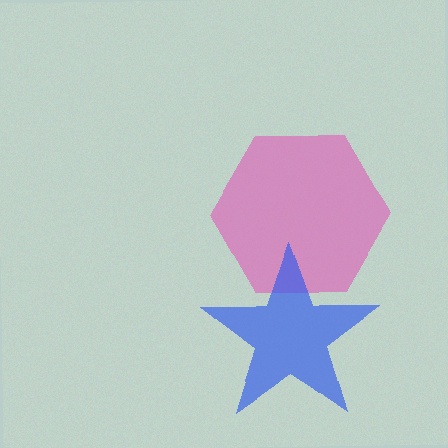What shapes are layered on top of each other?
The layered shapes are: a pink hexagon, a blue star.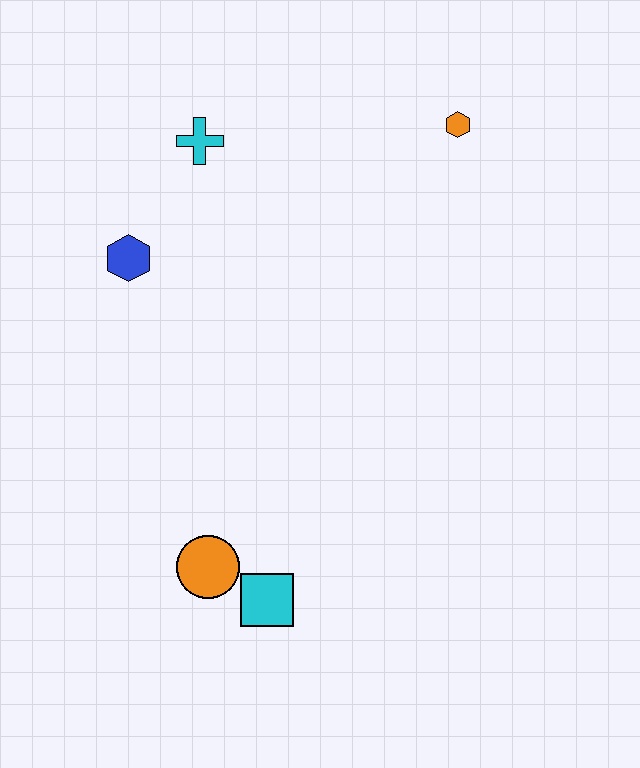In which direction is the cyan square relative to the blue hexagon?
The cyan square is below the blue hexagon.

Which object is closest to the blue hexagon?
The cyan cross is closest to the blue hexagon.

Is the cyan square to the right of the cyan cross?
Yes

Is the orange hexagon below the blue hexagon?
No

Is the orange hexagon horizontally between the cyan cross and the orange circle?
No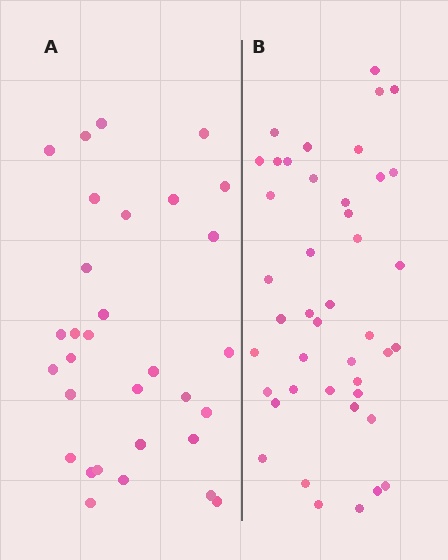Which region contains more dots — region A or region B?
Region B (the right region) has more dots.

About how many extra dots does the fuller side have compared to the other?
Region B has roughly 12 or so more dots than region A.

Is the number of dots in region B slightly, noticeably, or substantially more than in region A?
Region B has noticeably more, but not dramatically so. The ratio is roughly 1.4 to 1.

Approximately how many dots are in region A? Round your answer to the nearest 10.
About 30 dots. (The exact count is 31, which rounds to 30.)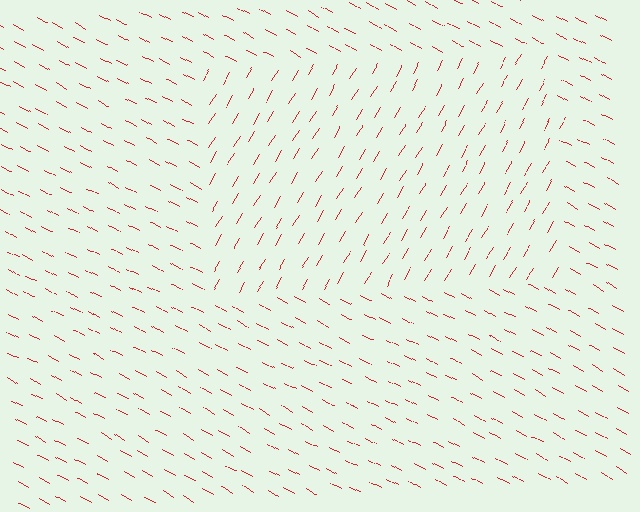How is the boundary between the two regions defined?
The boundary is defined purely by a change in line orientation (approximately 88 degrees difference). All lines are the same color and thickness.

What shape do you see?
I see a rectangle.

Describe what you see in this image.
The image is filled with small red line segments. A rectangle region in the image has lines oriented differently from the surrounding lines, creating a visible texture boundary.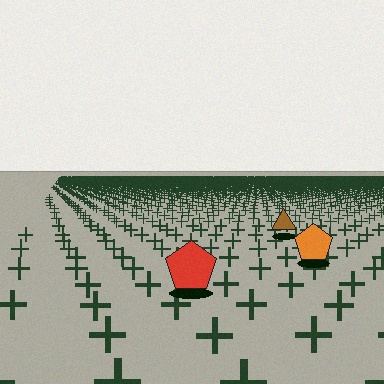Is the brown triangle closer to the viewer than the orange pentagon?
No. The orange pentagon is closer — you can tell from the texture gradient: the ground texture is coarser near it.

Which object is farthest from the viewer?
The brown triangle is farthest from the viewer. It appears smaller and the ground texture around it is denser.